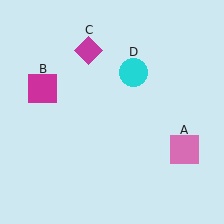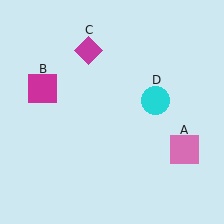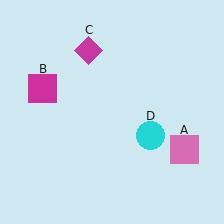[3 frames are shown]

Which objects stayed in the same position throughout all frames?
Pink square (object A) and magenta square (object B) and magenta diamond (object C) remained stationary.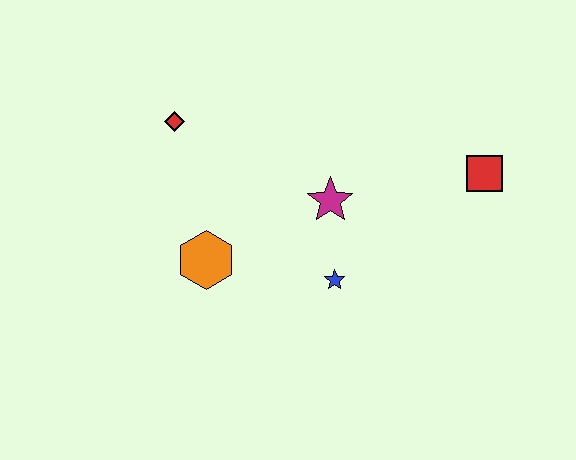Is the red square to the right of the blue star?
Yes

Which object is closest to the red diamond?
The orange hexagon is closest to the red diamond.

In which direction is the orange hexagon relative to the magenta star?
The orange hexagon is to the left of the magenta star.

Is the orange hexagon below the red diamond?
Yes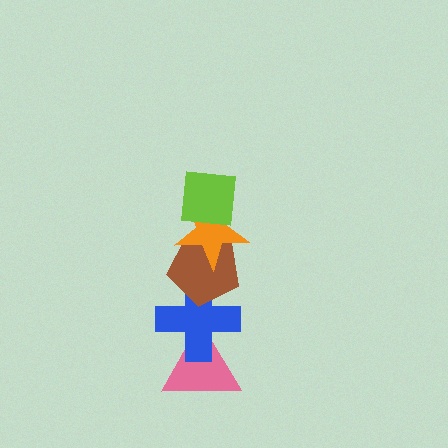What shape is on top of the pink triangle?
The blue cross is on top of the pink triangle.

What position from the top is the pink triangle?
The pink triangle is 5th from the top.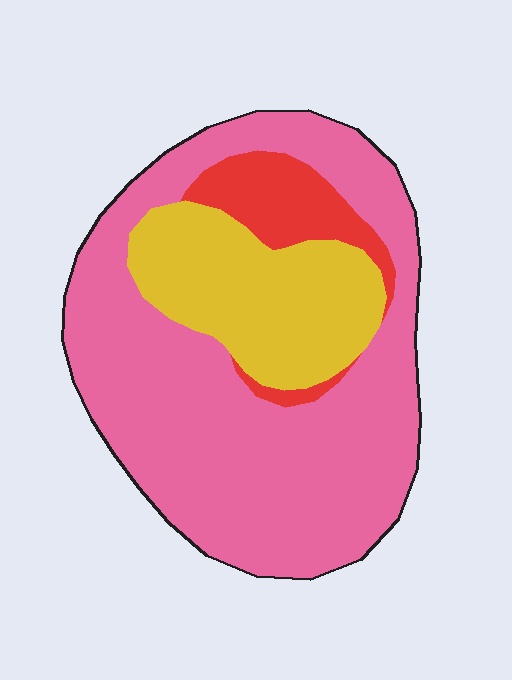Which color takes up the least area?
Red, at roughly 10%.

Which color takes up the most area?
Pink, at roughly 65%.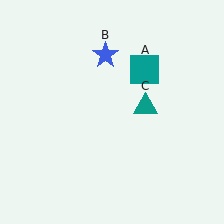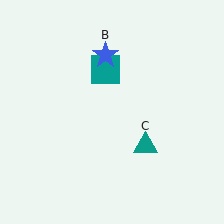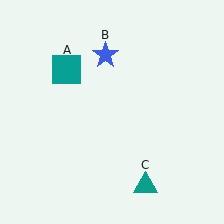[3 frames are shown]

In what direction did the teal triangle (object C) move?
The teal triangle (object C) moved down.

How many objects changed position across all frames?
2 objects changed position: teal square (object A), teal triangle (object C).